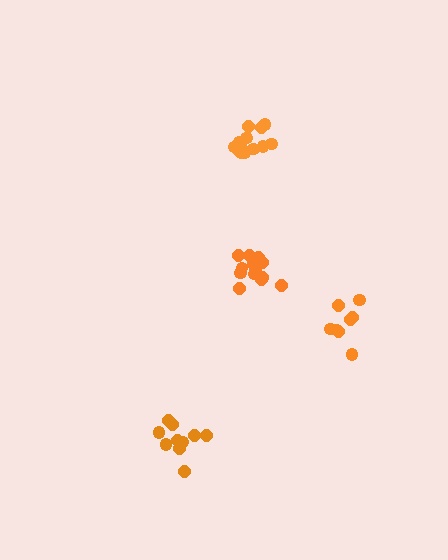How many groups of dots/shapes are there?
There are 4 groups.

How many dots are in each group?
Group 1: 8 dots, Group 2: 13 dots, Group 3: 13 dots, Group 4: 10 dots (44 total).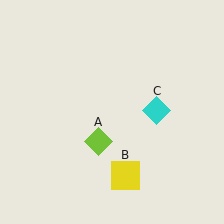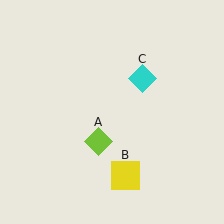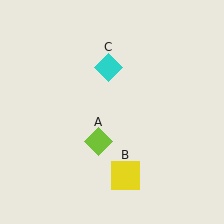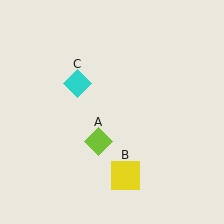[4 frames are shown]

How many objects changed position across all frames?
1 object changed position: cyan diamond (object C).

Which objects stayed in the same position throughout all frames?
Lime diamond (object A) and yellow square (object B) remained stationary.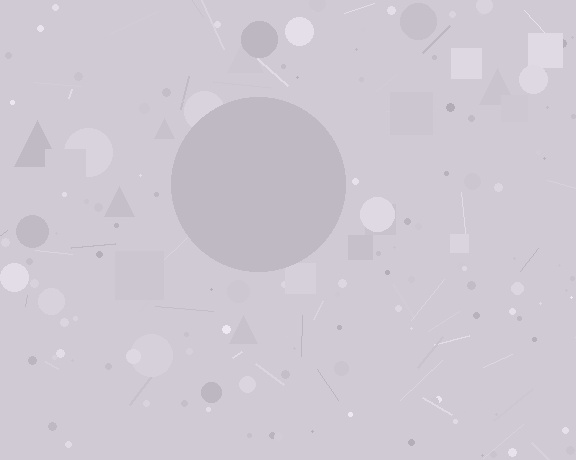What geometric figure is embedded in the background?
A circle is embedded in the background.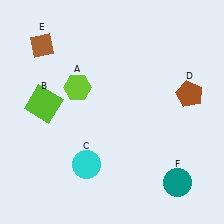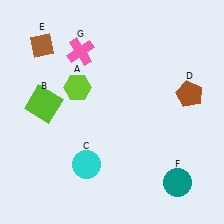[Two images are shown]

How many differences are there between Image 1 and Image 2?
There is 1 difference between the two images.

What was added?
A pink cross (G) was added in Image 2.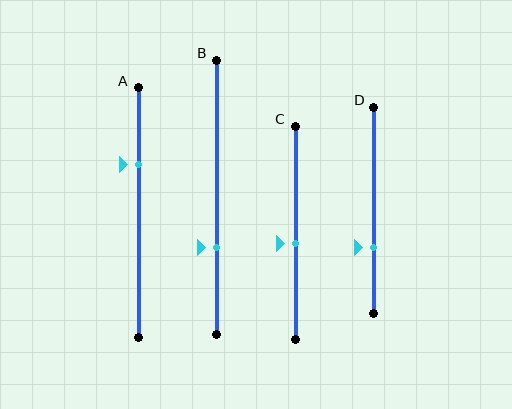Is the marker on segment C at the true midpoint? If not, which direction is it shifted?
No, the marker on segment C is shifted downward by about 5% of the segment length.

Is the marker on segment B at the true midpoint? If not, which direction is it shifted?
No, the marker on segment B is shifted downward by about 18% of the segment length.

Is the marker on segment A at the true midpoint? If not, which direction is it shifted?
No, the marker on segment A is shifted upward by about 20% of the segment length.